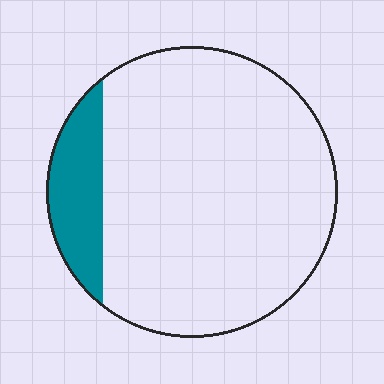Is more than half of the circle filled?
No.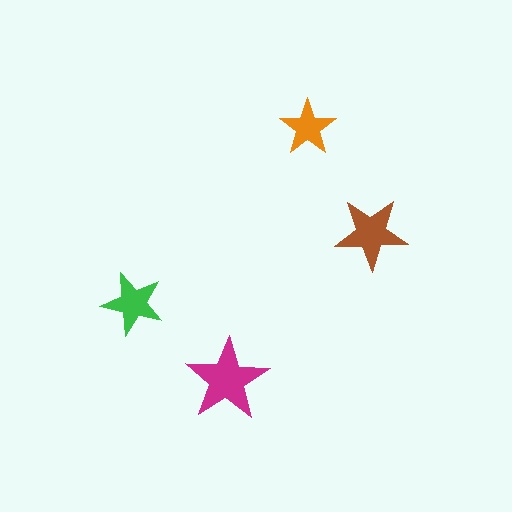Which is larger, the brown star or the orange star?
The brown one.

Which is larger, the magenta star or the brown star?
The magenta one.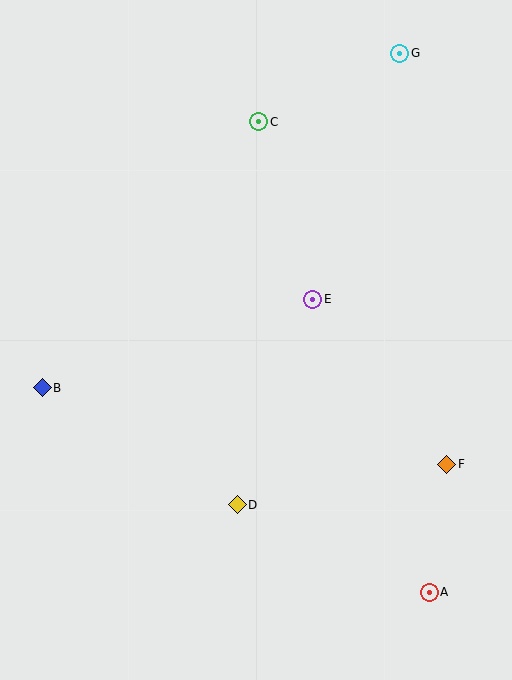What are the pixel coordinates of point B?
Point B is at (42, 388).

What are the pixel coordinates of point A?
Point A is at (429, 592).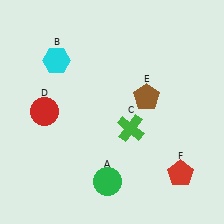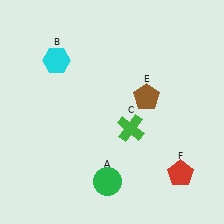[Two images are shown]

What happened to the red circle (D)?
The red circle (D) was removed in Image 2. It was in the top-left area of Image 1.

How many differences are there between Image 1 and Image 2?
There is 1 difference between the two images.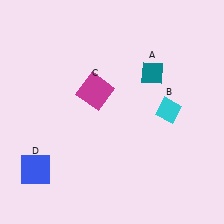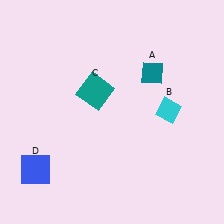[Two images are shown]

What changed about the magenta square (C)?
In Image 1, C is magenta. In Image 2, it changed to teal.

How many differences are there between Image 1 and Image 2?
There is 1 difference between the two images.